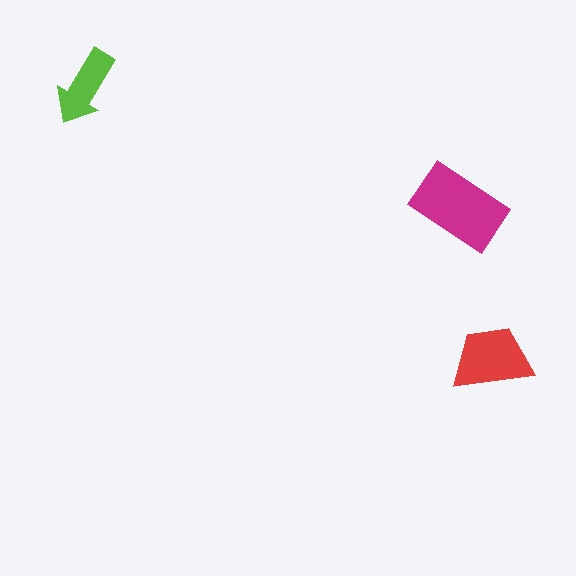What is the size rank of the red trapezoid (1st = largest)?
2nd.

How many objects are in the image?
There are 3 objects in the image.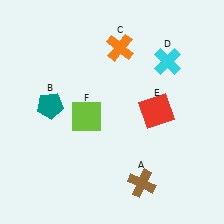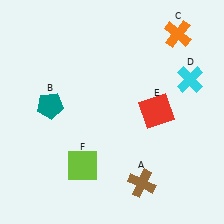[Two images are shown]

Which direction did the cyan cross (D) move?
The cyan cross (D) moved right.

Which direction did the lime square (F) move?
The lime square (F) moved down.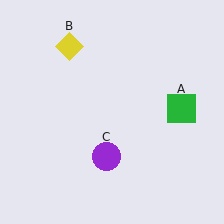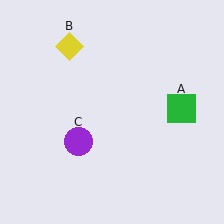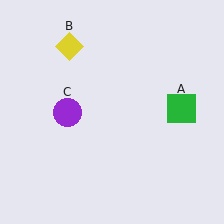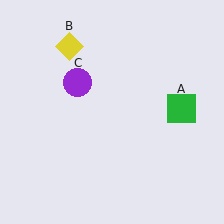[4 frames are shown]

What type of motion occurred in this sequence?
The purple circle (object C) rotated clockwise around the center of the scene.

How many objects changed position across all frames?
1 object changed position: purple circle (object C).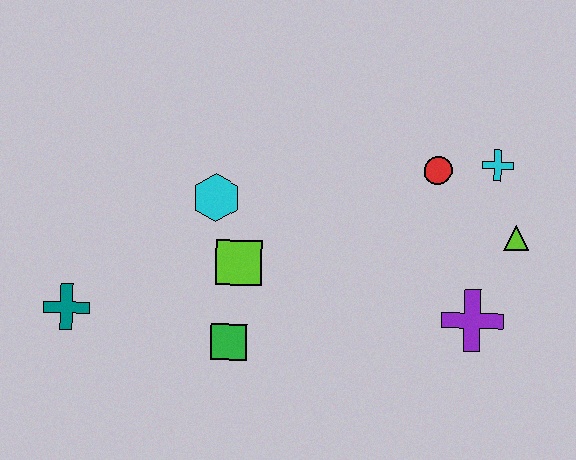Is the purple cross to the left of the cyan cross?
Yes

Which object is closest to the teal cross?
The green square is closest to the teal cross.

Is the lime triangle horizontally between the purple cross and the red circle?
No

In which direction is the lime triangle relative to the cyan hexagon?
The lime triangle is to the right of the cyan hexagon.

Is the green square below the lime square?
Yes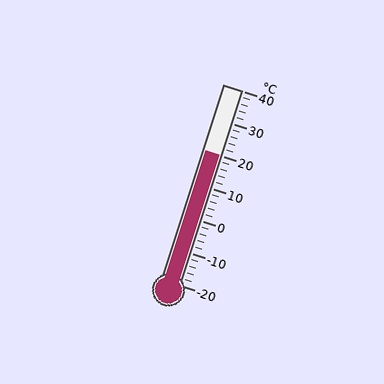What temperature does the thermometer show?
The thermometer shows approximately 20°C.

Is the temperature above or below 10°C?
The temperature is above 10°C.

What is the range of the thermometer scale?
The thermometer scale ranges from -20°C to 40°C.